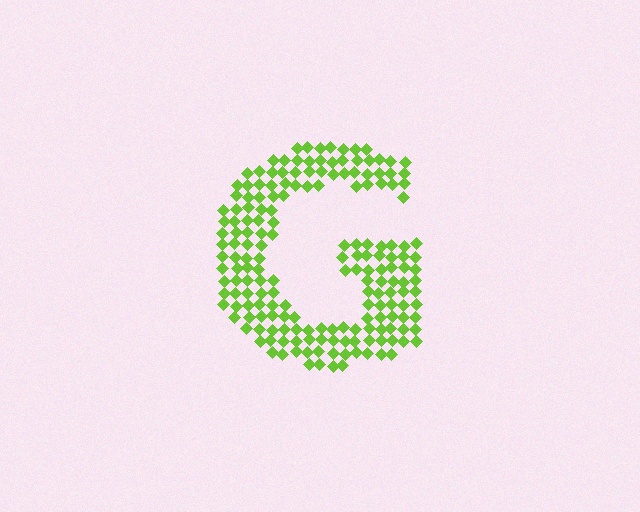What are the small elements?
The small elements are diamonds.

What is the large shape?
The large shape is the letter G.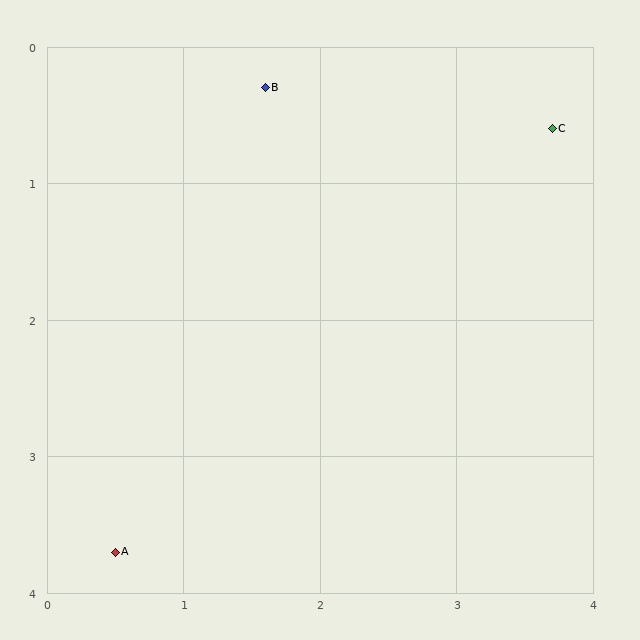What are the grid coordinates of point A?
Point A is at approximately (0.5, 3.7).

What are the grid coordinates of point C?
Point C is at approximately (3.7, 0.6).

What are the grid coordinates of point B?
Point B is at approximately (1.6, 0.3).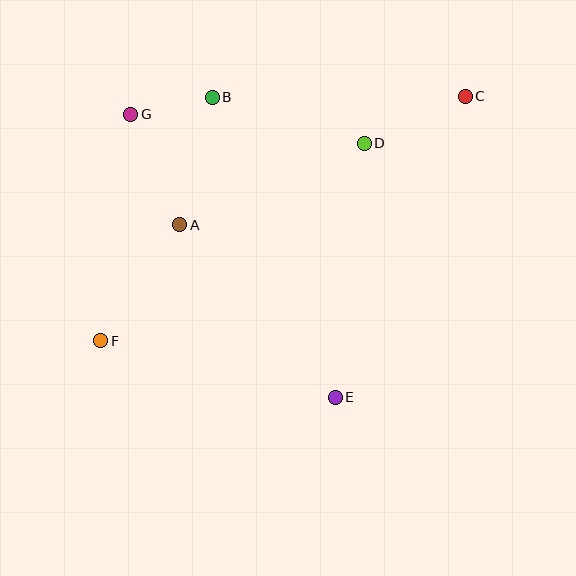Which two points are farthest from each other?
Points C and F are farthest from each other.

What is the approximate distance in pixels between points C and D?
The distance between C and D is approximately 111 pixels.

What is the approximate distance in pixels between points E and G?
The distance between E and G is approximately 350 pixels.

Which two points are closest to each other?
Points B and G are closest to each other.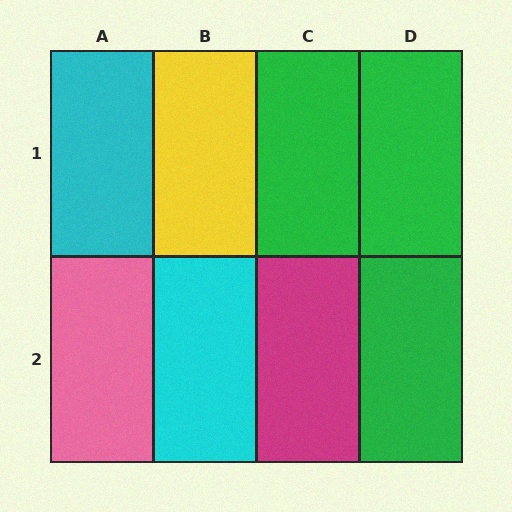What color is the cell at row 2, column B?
Cyan.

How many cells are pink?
1 cell is pink.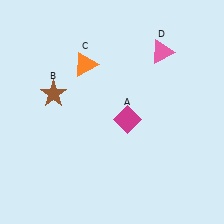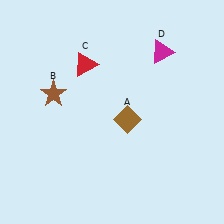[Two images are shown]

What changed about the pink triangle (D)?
In Image 1, D is pink. In Image 2, it changed to magenta.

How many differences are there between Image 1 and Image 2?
There are 3 differences between the two images.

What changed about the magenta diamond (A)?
In Image 1, A is magenta. In Image 2, it changed to brown.